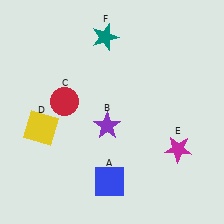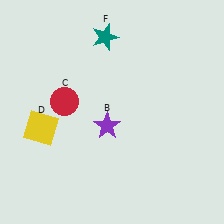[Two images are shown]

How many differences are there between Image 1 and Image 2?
There are 2 differences between the two images.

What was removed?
The magenta star (E), the blue square (A) were removed in Image 2.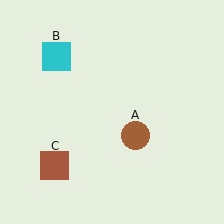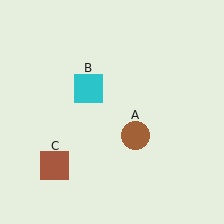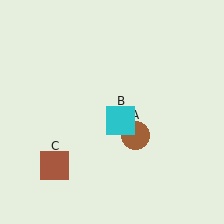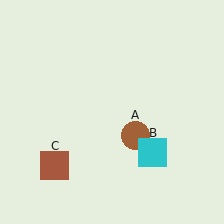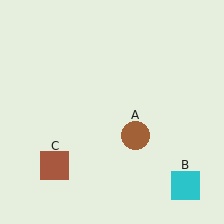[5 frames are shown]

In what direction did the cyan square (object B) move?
The cyan square (object B) moved down and to the right.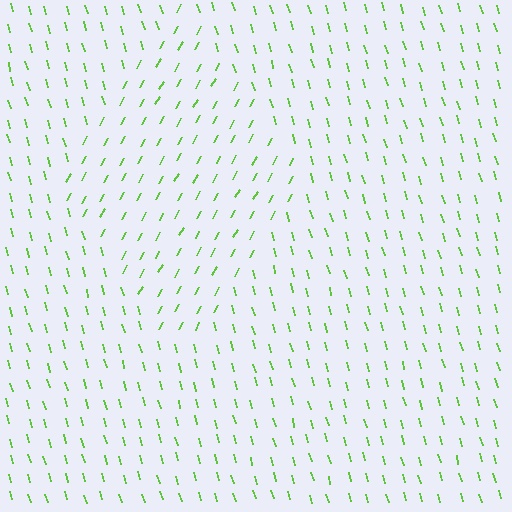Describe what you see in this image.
The image is filled with small lime line segments. A diamond region in the image has lines oriented differently from the surrounding lines, creating a visible texture boundary.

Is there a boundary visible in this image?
Yes, there is a texture boundary formed by a change in line orientation.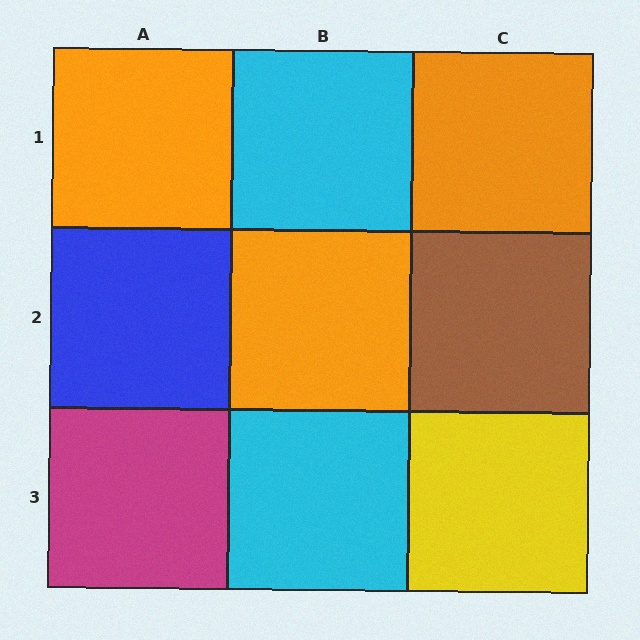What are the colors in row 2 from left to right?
Blue, orange, brown.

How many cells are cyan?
2 cells are cyan.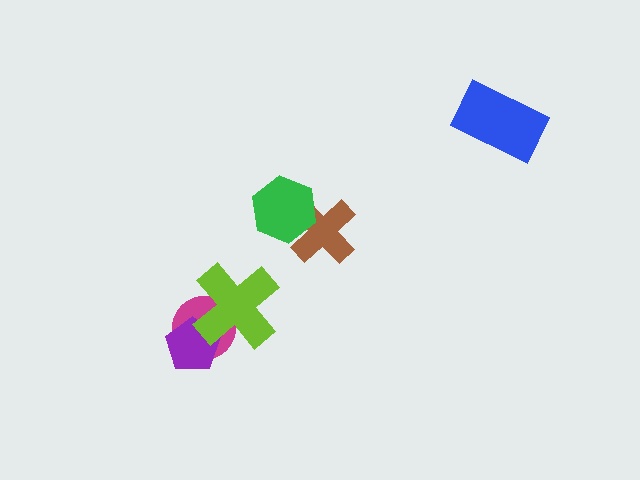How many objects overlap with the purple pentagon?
2 objects overlap with the purple pentagon.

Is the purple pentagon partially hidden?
Yes, it is partially covered by another shape.